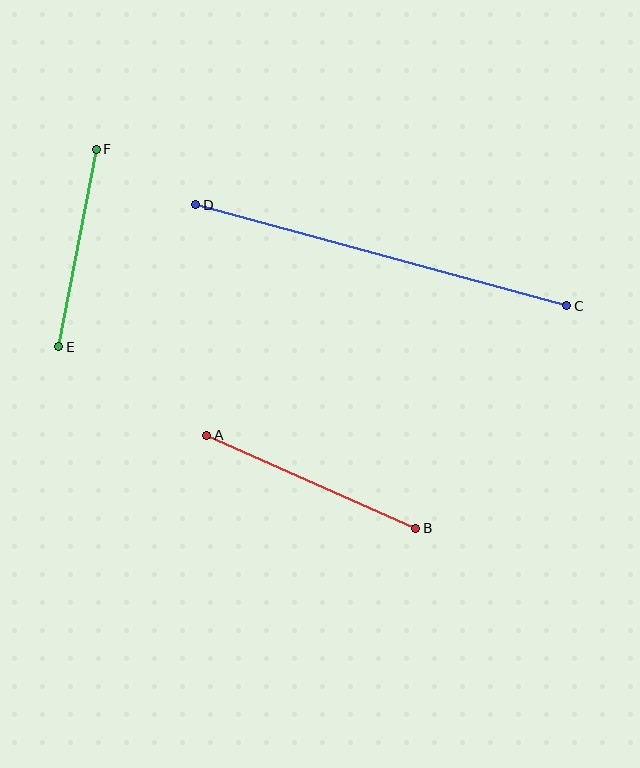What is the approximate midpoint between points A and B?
The midpoint is at approximately (311, 482) pixels.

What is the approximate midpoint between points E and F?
The midpoint is at approximately (78, 248) pixels.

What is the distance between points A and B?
The distance is approximately 229 pixels.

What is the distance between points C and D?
The distance is approximately 385 pixels.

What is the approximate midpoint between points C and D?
The midpoint is at approximately (381, 255) pixels.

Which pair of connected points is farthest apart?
Points C and D are farthest apart.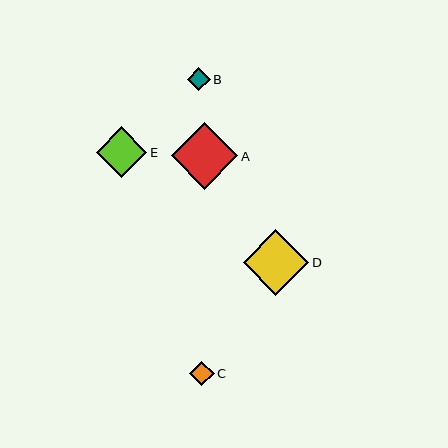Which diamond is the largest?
Diamond A is the largest with a size of approximately 66 pixels.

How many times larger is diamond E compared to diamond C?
Diamond E is approximately 2.1 times the size of diamond C.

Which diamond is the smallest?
Diamond B is the smallest with a size of approximately 23 pixels.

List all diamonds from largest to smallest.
From largest to smallest: A, D, E, C, B.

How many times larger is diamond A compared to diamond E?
Diamond A is approximately 1.3 times the size of diamond E.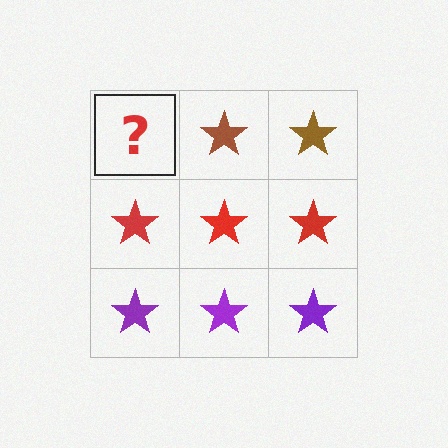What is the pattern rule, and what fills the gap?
The rule is that each row has a consistent color. The gap should be filled with a brown star.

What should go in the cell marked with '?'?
The missing cell should contain a brown star.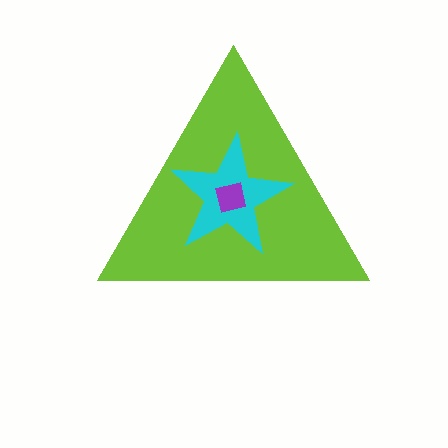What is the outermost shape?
The lime triangle.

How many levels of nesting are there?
3.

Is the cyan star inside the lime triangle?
Yes.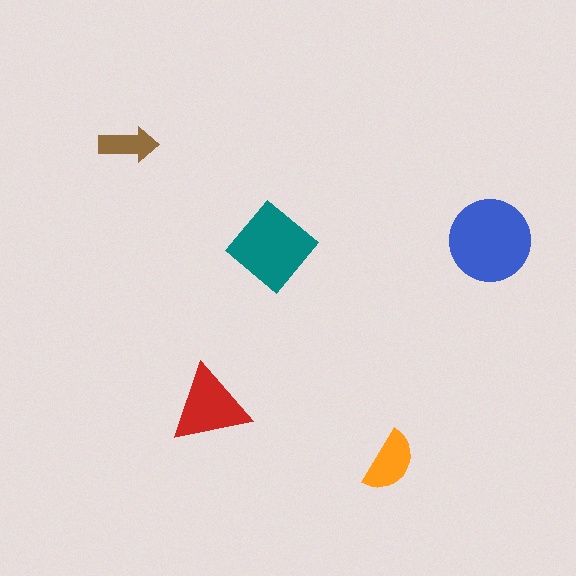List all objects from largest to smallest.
The blue circle, the teal diamond, the red triangle, the orange semicircle, the brown arrow.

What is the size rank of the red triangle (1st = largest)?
3rd.